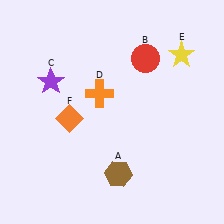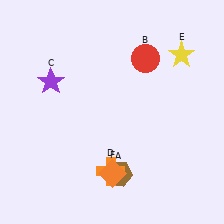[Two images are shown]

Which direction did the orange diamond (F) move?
The orange diamond (F) moved down.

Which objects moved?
The objects that moved are: the orange cross (D), the orange diamond (F).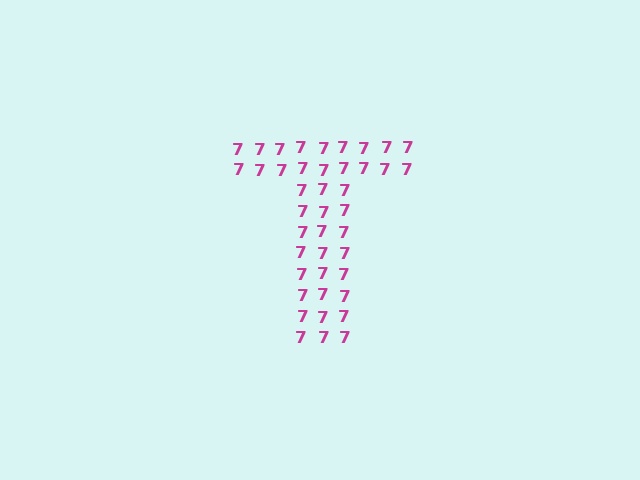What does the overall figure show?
The overall figure shows the letter T.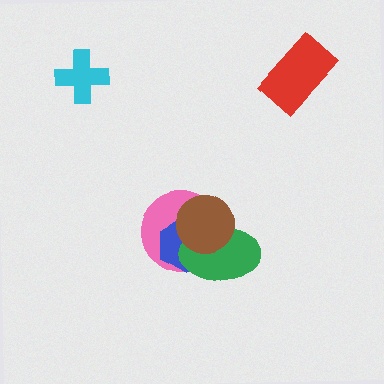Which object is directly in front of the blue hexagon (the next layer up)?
The green ellipse is directly in front of the blue hexagon.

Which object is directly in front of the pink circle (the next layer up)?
The blue hexagon is directly in front of the pink circle.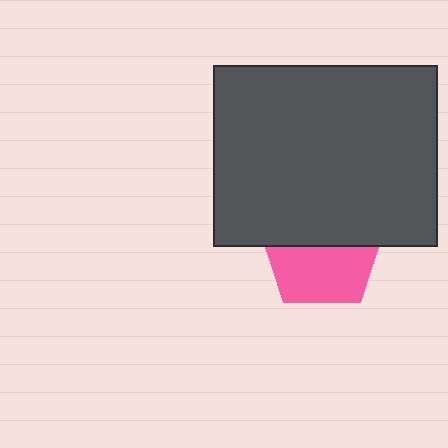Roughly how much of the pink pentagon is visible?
About half of it is visible (roughly 51%).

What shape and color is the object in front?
The object in front is a dark gray rectangle.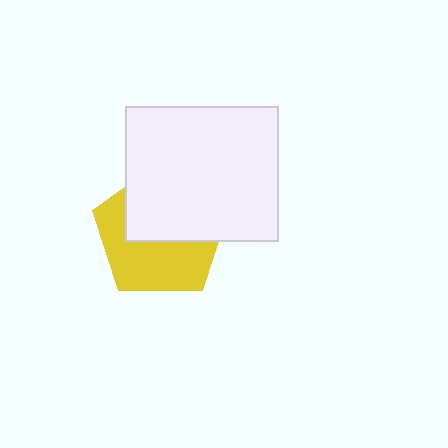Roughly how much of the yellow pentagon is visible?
About half of it is visible (roughly 51%).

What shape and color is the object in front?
The object in front is a white rectangle.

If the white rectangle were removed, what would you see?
You would see the complete yellow pentagon.